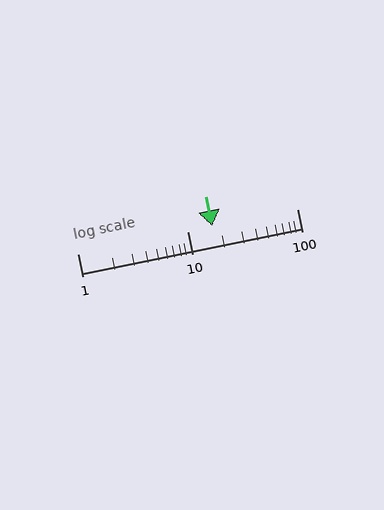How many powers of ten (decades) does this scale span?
The scale spans 2 decades, from 1 to 100.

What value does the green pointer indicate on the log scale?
The pointer indicates approximately 17.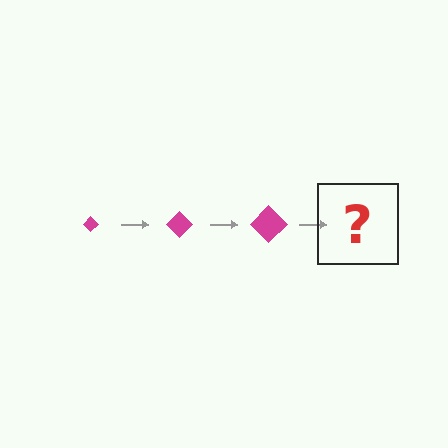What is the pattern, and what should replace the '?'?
The pattern is that the diamond gets progressively larger each step. The '?' should be a magenta diamond, larger than the previous one.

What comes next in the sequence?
The next element should be a magenta diamond, larger than the previous one.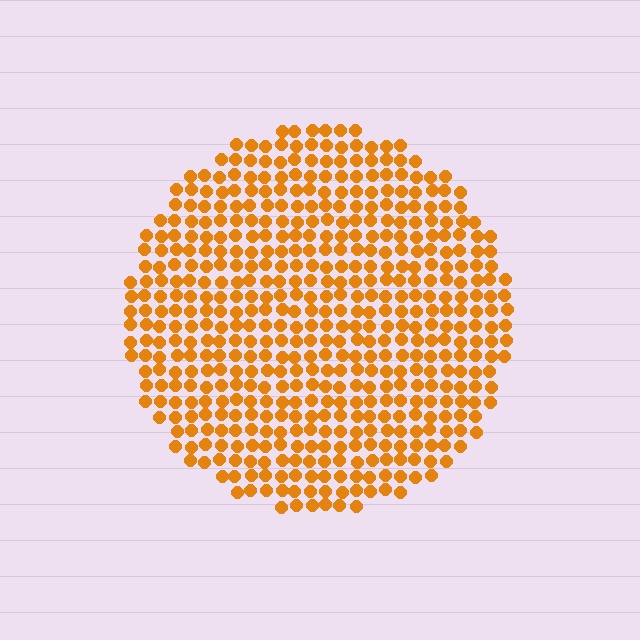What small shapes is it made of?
It is made of small circles.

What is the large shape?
The large shape is a circle.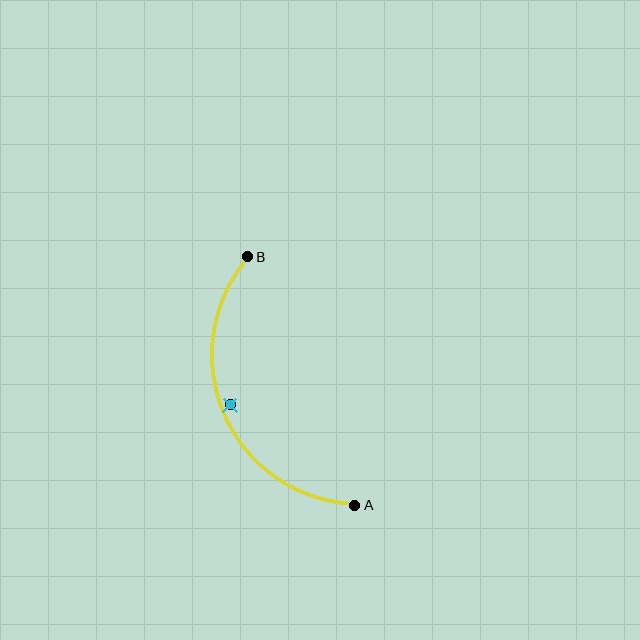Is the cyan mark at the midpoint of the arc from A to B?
No — the cyan mark does not lie on the arc at all. It sits slightly inside the curve.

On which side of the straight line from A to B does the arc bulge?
The arc bulges to the left of the straight line connecting A and B.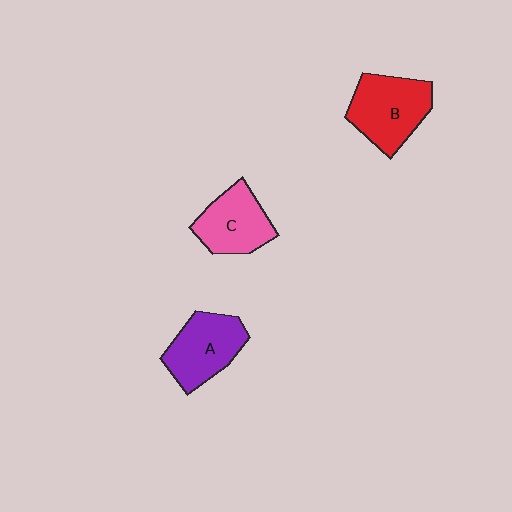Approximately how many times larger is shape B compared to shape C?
Approximately 1.2 times.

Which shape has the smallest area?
Shape C (pink).